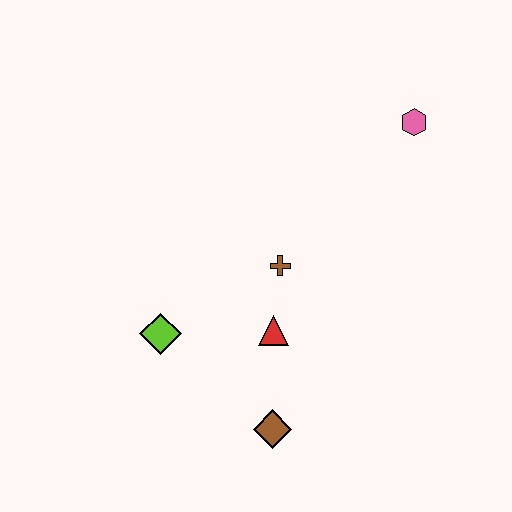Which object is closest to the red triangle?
The brown cross is closest to the red triangle.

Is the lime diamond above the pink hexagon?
No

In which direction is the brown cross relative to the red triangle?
The brown cross is above the red triangle.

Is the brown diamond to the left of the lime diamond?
No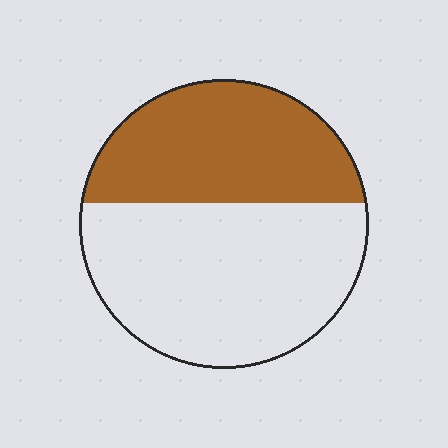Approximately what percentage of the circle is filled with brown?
Approximately 40%.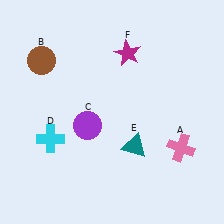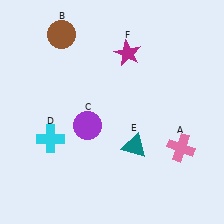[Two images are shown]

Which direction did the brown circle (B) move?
The brown circle (B) moved up.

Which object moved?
The brown circle (B) moved up.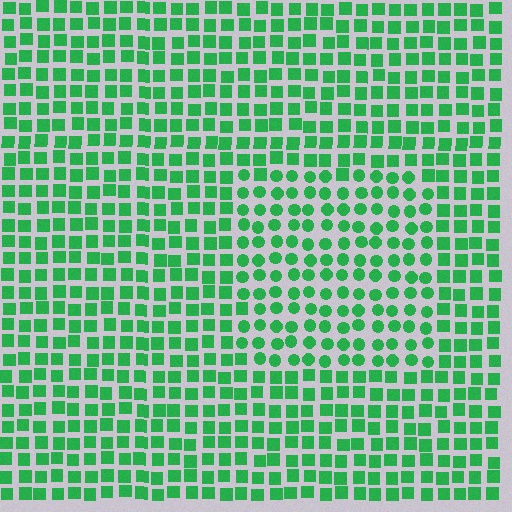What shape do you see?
I see a rectangle.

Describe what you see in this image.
The image is filled with small green elements arranged in a uniform grid. A rectangle-shaped region contains circles, while the surrounding area contains squares. The boundary is defined purely by the change in element shape.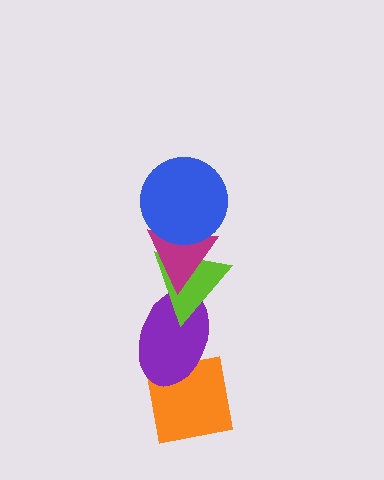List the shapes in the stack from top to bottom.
From top to bottom: the blue circle, the magenta triangle, the lime triangle, the purple ellipse, the orange square.